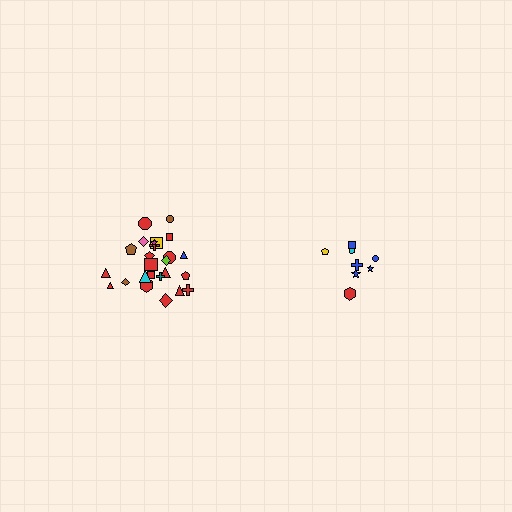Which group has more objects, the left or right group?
The left group.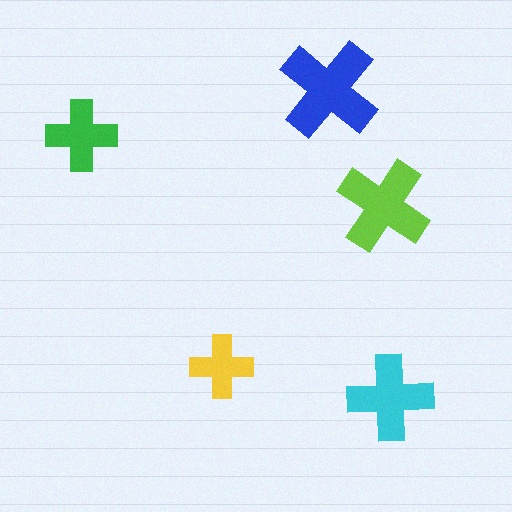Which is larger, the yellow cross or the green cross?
The green one.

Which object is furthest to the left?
The green cross is leftmost.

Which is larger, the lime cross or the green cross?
The lime one.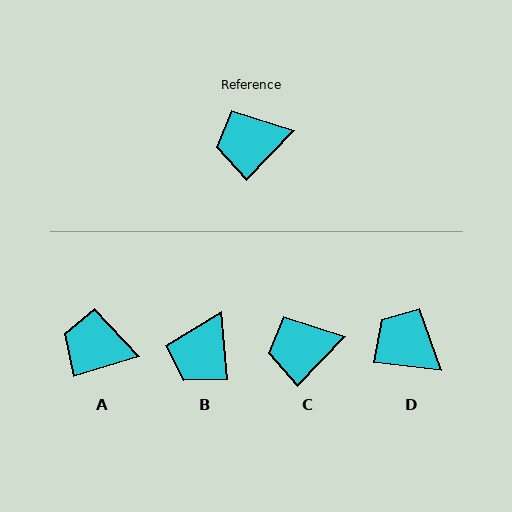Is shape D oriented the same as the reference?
No, it is off by about 53 degrees.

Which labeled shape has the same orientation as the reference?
C.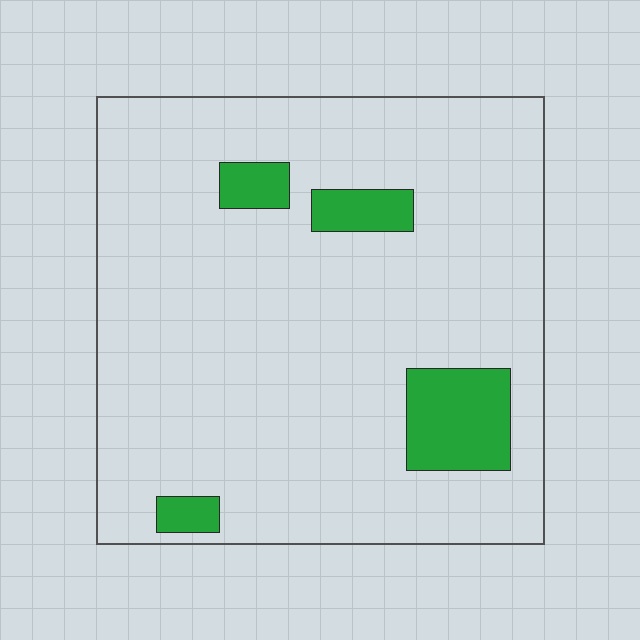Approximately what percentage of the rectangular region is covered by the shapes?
Approximately 10%.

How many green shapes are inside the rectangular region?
4.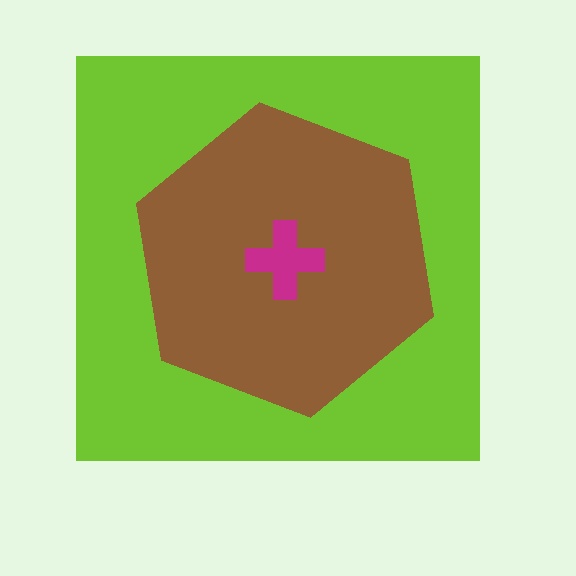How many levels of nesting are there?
3.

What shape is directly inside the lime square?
The brown hexagon.